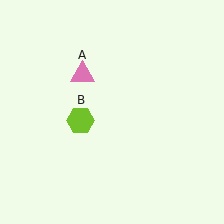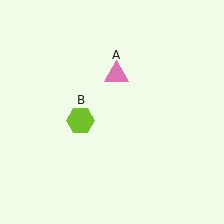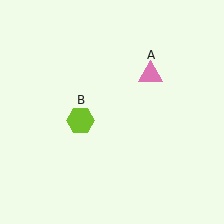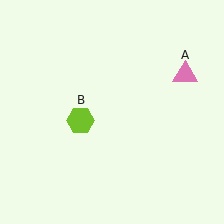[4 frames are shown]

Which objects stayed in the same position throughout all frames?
Lime hexagon (object B) remained stationary.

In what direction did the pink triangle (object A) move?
The pink triangle (object A) moved right.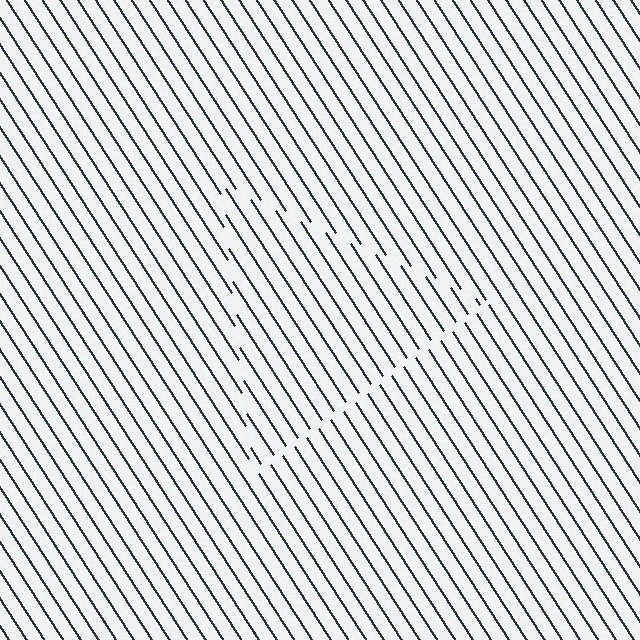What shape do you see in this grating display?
An illusory triangle. The interior of the shape contains the same grating, shifted by half a period — the contour is defined by the phase discontinuity where line-ends from the inner and outer gratings abut.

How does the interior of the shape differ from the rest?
The interior of the shape contains the same grating, shifted by half a period — the contour is defined by the phase discontinuity where line-ends from the inner and outer gratings abut.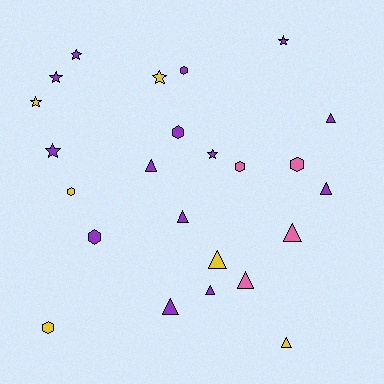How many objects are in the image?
There are 24 objects.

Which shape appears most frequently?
Triangle, with 10 objects.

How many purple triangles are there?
There are 6 purple triangles.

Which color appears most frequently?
Purple, with 14 objects.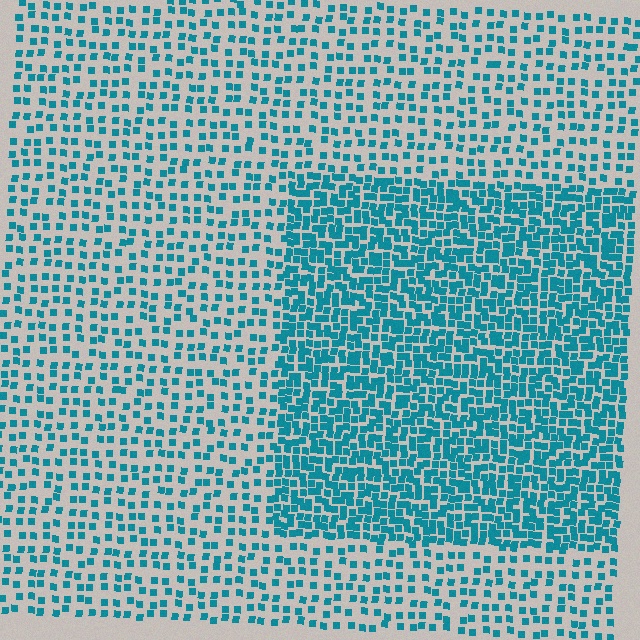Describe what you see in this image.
The image contains small teal elements arranged at two different densities. A rectangle-shaped region is visible where the elements are more densely packed than the surrounding area.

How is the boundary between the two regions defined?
The boundary is defined by a change in element density (approximately 2.2x ratio). All elements are the same color, size, and shape.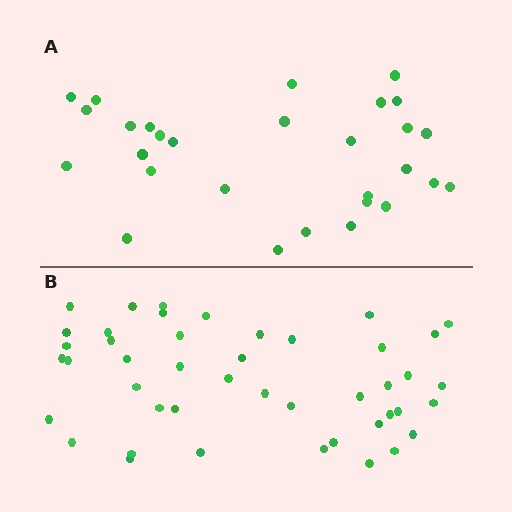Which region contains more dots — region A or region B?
Region B (the bottom region) has more dots.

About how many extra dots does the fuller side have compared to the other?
Region B has approximately 15 more dots than region A.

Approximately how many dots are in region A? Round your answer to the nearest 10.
About 30 dots. (The exact count is 29, which rounds to 30.)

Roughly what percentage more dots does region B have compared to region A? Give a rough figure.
About 55% more.